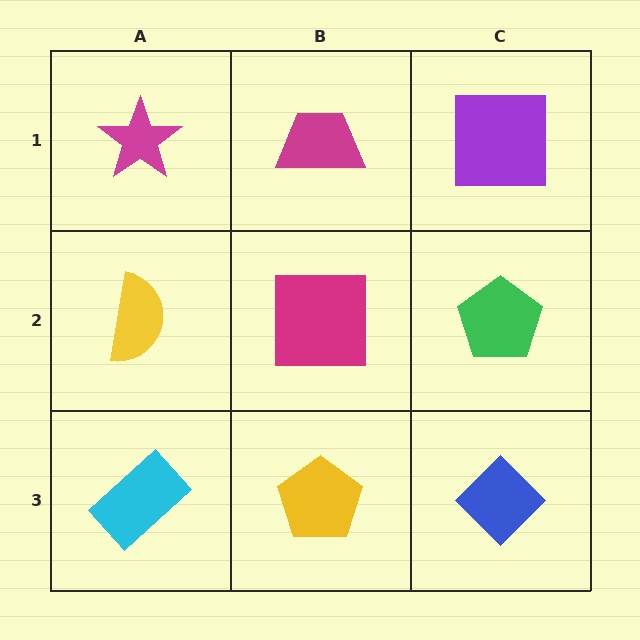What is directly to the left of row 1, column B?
A magenta star.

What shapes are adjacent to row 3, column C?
A green pentagon (row 2, column C), a yellow pentagon (row 3, column B).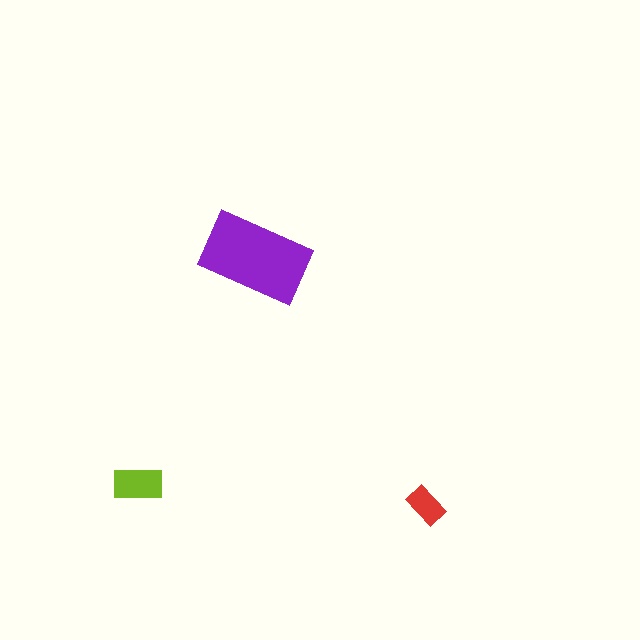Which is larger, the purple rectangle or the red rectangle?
The purple one.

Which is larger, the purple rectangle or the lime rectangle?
The purple one.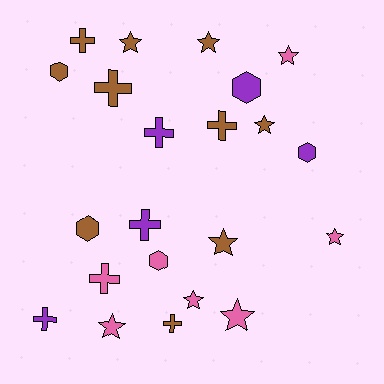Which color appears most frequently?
Brown, with 10 objects.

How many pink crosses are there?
There is 1 pink cross.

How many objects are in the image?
There are 22 objects.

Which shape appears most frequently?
Star, with 9 objects.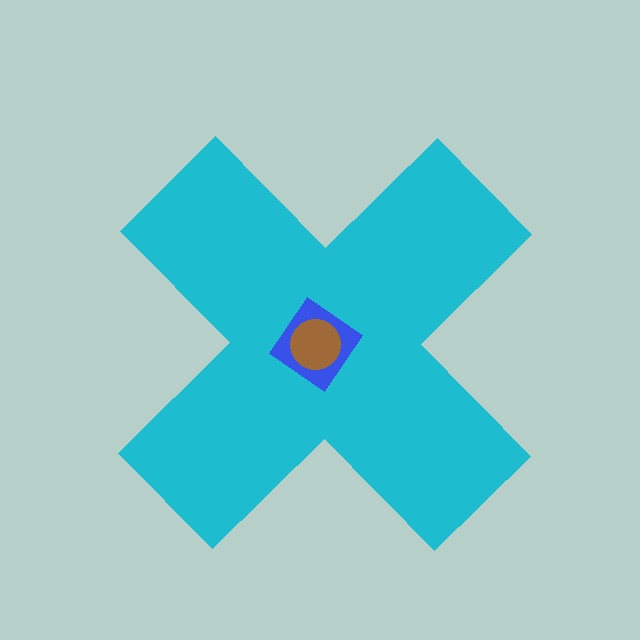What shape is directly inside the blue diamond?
The brown circle.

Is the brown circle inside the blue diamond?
Yes.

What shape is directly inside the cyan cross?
The blue diamond.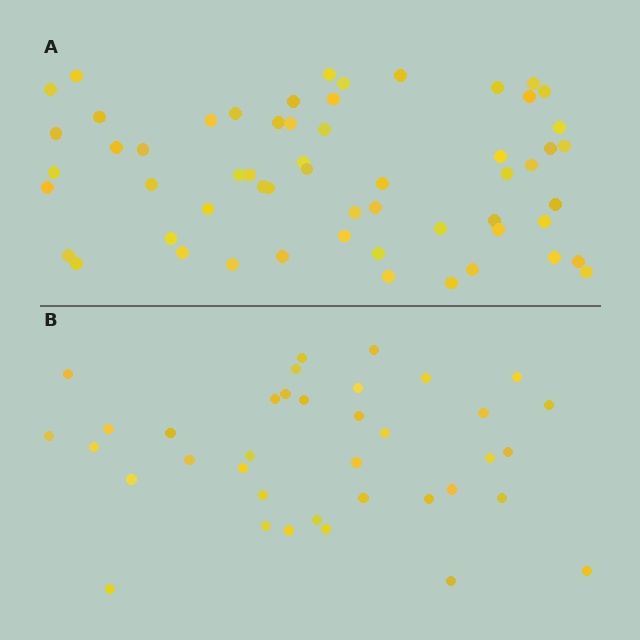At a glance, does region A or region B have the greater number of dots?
Region A (the top region) has more dots.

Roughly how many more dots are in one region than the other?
Region A has approximately 20 more dots than region B.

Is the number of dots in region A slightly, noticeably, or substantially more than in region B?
Region A has substantially more. The ratio is roughly 1.6 to 1.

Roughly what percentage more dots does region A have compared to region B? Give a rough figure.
About 55% more.